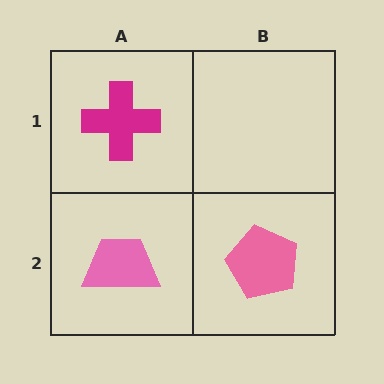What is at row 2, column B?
A pink pentagon.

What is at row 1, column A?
A magenta cross.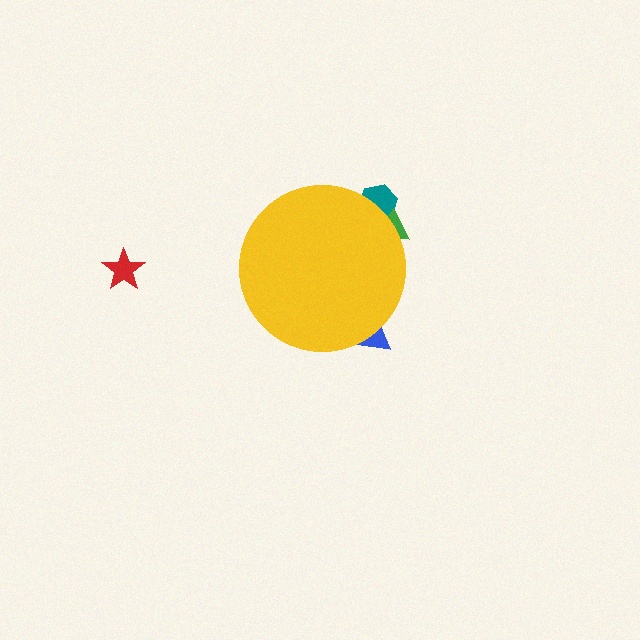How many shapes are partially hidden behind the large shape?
3 shapes are partially hidden.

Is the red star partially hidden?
No, the red star is fully visible.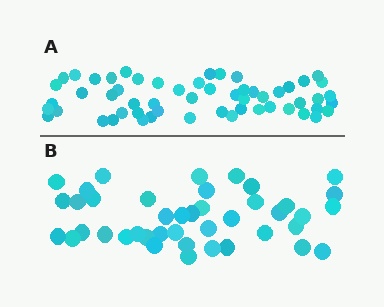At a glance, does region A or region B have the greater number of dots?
Region A (the top region) has more dots.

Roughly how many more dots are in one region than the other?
Region A has approximately 15 more dots than region B.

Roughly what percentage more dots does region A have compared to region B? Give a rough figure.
About 35% more.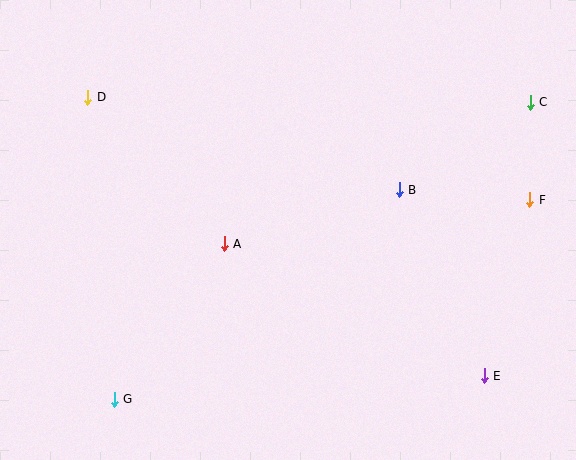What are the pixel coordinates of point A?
Point A is at (224, 244).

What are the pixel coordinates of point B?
Point B is at (399, 190).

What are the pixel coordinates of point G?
Point G is at (114, 399).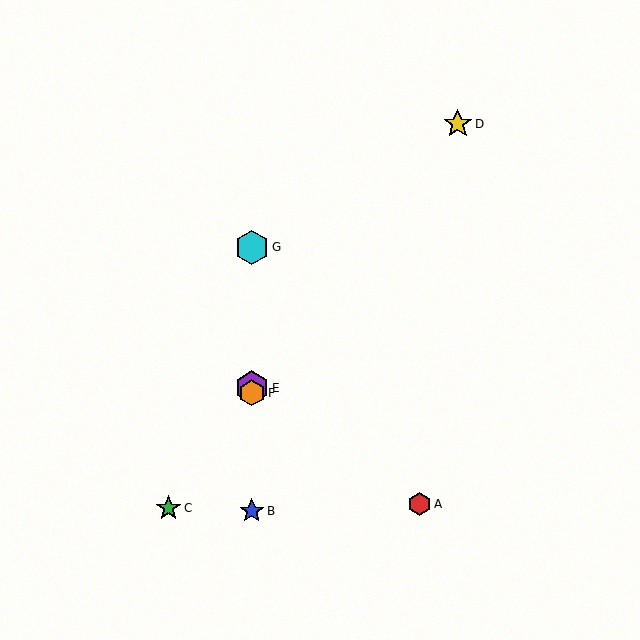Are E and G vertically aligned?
Yes, both are at x≈252.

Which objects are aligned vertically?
Objects B, E, F, G are aligned vertically.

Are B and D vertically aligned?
No, B is at x≈252 and D is at x≈458.